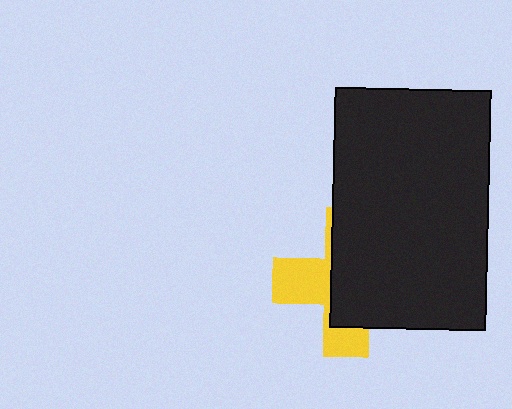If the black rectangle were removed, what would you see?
You would see the complete yellow cross.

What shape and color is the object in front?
The object in front is a black rectangle.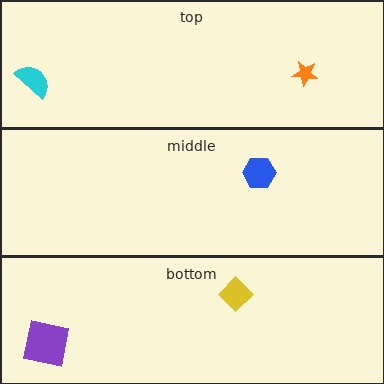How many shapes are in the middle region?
1.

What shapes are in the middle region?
The blue hexagon.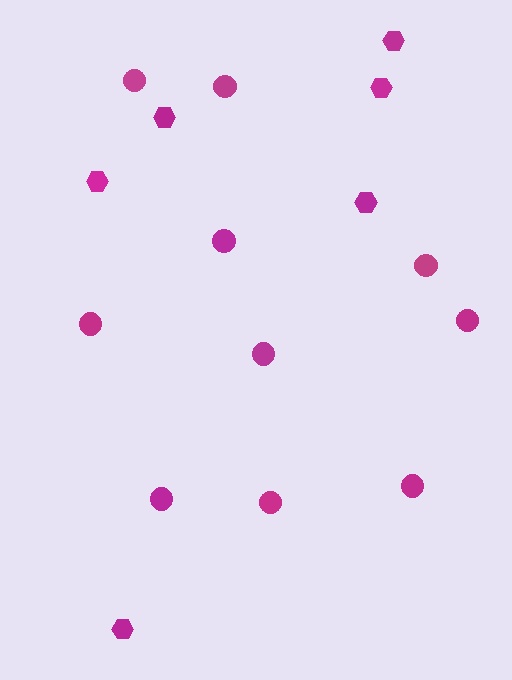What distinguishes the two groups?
There are 2 groups: one group of circles (10) and one group of hexagons (6).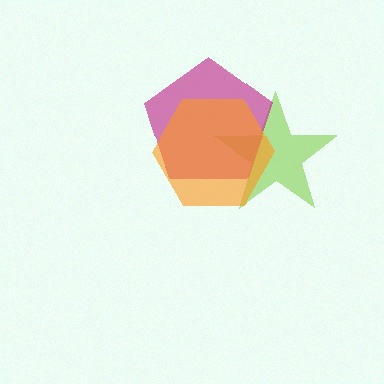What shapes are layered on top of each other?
The layered shapes are: a lime star, a magenta pentagon, an orange hexagon.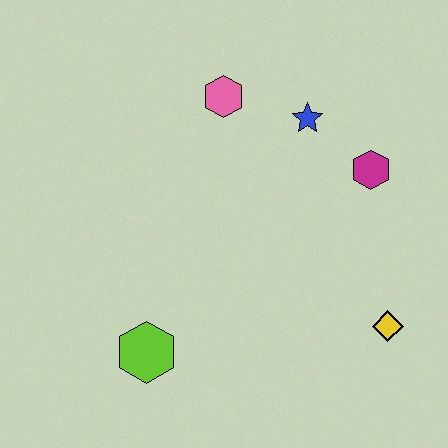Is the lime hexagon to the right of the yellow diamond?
No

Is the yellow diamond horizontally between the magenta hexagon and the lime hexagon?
No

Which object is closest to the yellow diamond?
The magenta hexagon is closest to the yellow diamond.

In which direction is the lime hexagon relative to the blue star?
The lime hexagon is below the blue star.